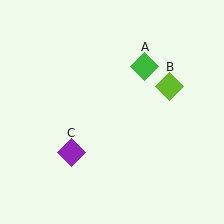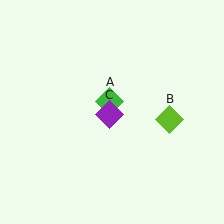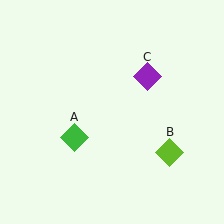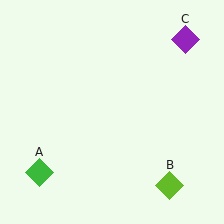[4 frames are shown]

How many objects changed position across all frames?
3 objects changed position: green diamond (object A), lime diamond (object B), purple diamond (object C).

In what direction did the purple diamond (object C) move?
The purple diamond (object C) moved up and to the right.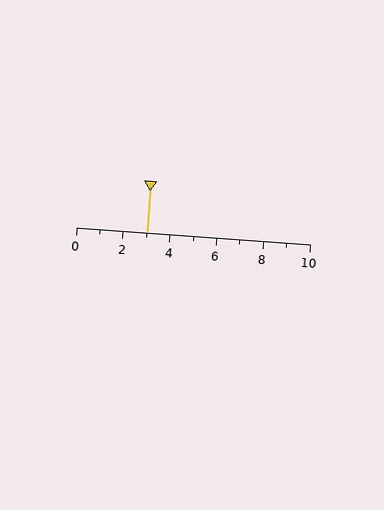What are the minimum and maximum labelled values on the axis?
The axis runs from 0 to 10.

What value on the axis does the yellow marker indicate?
The marker indicates approximately 3.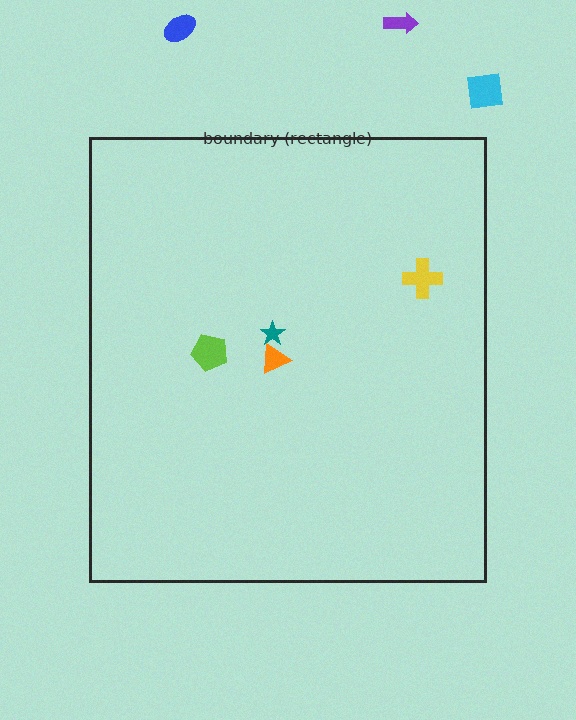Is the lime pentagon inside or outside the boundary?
Inside.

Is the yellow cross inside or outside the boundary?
Inside.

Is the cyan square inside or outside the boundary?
Outside.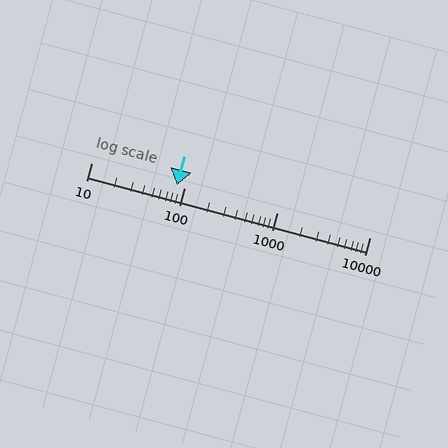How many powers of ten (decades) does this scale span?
The scale spans 3 decades, from 10 to 10000.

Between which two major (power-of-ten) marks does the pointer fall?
The pointer is between 10 and 100.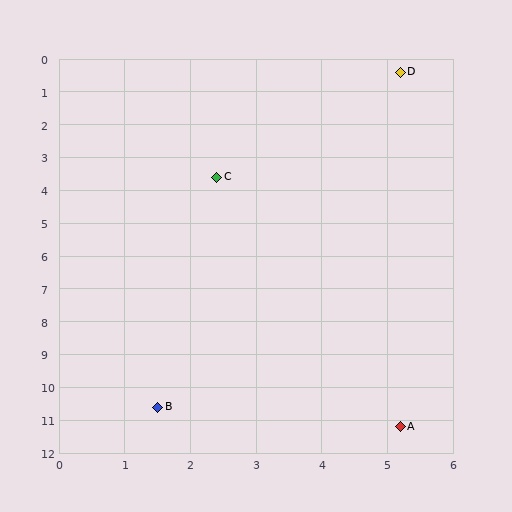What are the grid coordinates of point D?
Point D is at approximately (5.2, 0.4).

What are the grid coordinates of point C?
Point C is at approximately (2.4, 3.6).